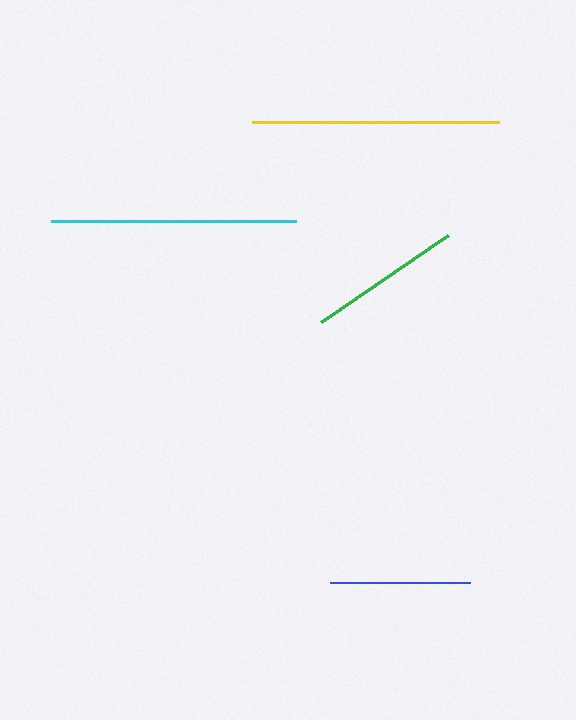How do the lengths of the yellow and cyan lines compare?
The yellow and cyan lines are approximately the same length.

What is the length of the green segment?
The green segment is approximately 153 pixels long.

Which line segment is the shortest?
The blue line is the shortest at approximately 139 pixels.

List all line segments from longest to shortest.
From longest to shortest: yellow, cyan, green, blue.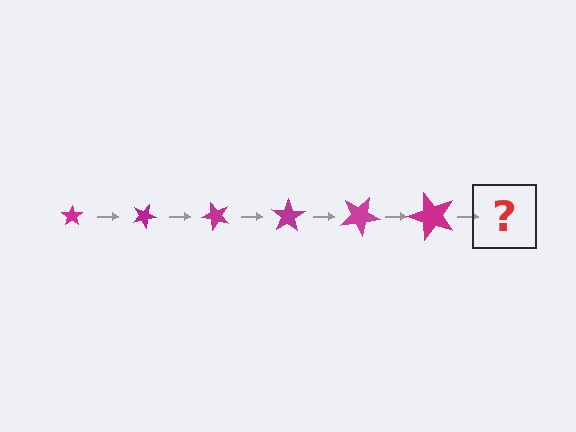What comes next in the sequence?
The next element should be a star, larger than the previous one and rotated 150 degrees from the start.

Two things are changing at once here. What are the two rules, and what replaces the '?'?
The two rules are that the star grows larger each step and it rotates 25 degrees each step. The '?' should be a star, larger than the previous one and rotated 150 degrees from the start.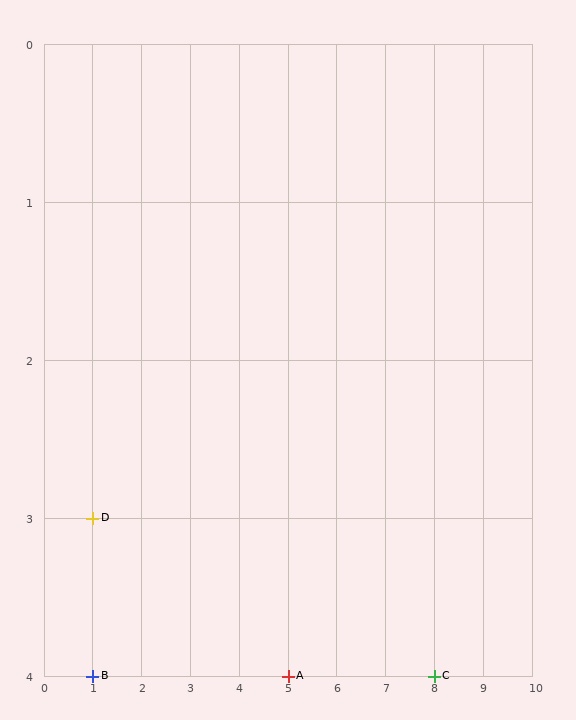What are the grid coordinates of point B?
Point B is at grid coordinates (1, 4).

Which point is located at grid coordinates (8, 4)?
Point C is at (8, 4).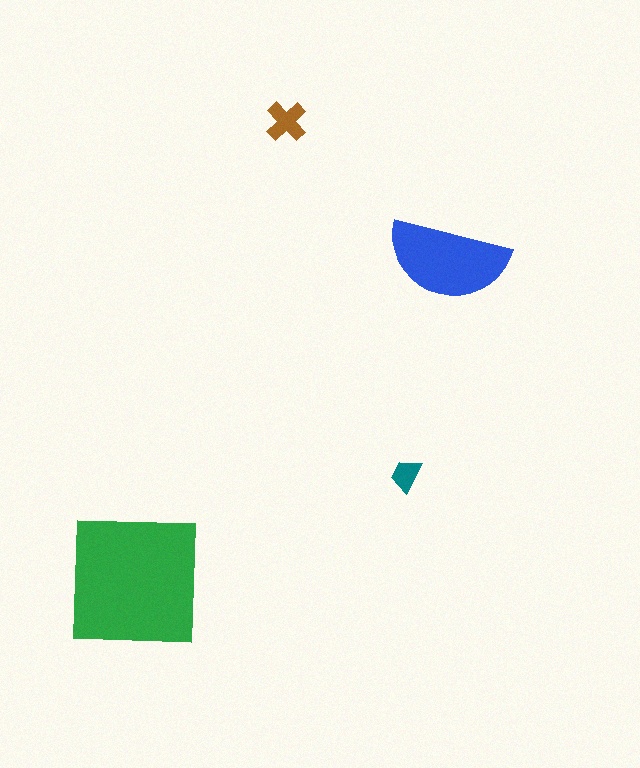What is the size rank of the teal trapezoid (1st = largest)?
4th.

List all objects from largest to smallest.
The green square, the blue semicircle, the brown cross, the teal trapezoid.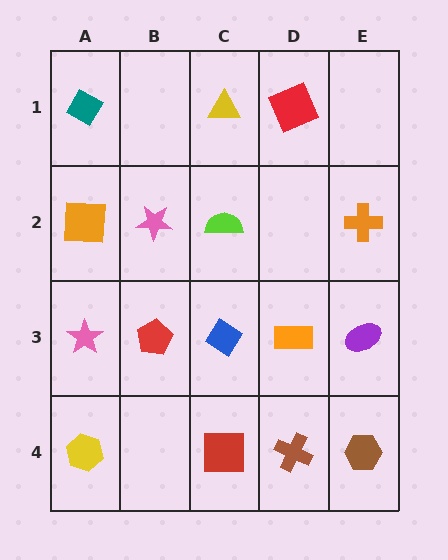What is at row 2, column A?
An orange square.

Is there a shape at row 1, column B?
No, that cell is empty.